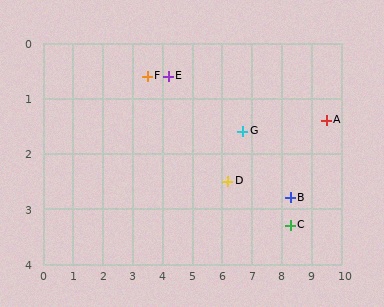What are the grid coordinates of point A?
Point A is at approximately (9.5, 1.4).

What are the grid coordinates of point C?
Point C is at approximately (8.3, 3.3).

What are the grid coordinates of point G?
Point G is at approximately (6.7, 1.6).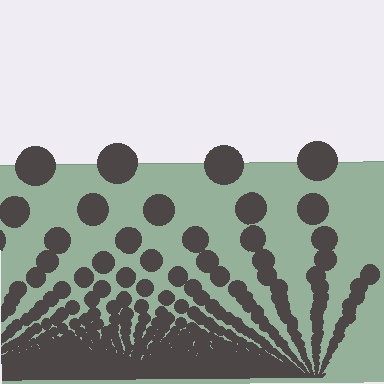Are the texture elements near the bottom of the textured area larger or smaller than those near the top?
Smaller. The gradient is inverted — elements near the bottom are smaller and denser.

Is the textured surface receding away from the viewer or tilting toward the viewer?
The surface appears to tilt toward the viewer. Texture elements get larger and sparser toward the top.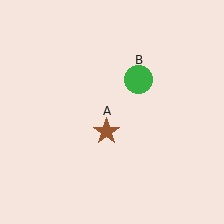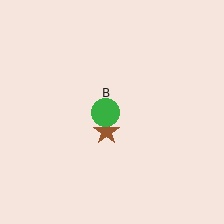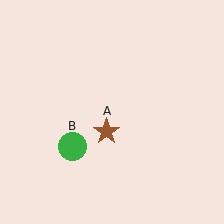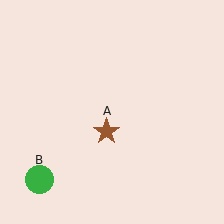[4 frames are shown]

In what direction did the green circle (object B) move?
The green circle (object B) moved down and to the left.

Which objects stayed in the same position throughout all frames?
Brown star (object A) remained stationary.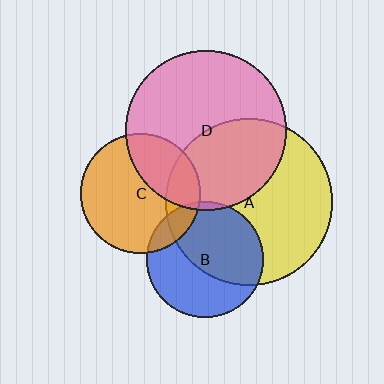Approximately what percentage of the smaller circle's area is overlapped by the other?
Approximately 5%.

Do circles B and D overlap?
Yes.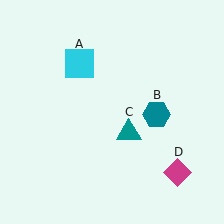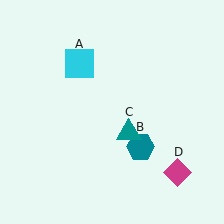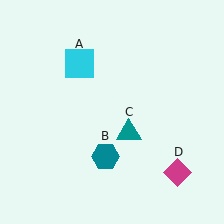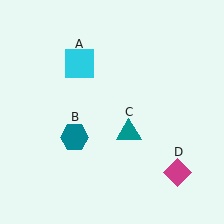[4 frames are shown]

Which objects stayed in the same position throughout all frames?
Cyan square (object A) and teal triangle (object C) and magenta diamond (object D) remained stationary.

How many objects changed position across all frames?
1 object changed position: teal hexagon (object B).